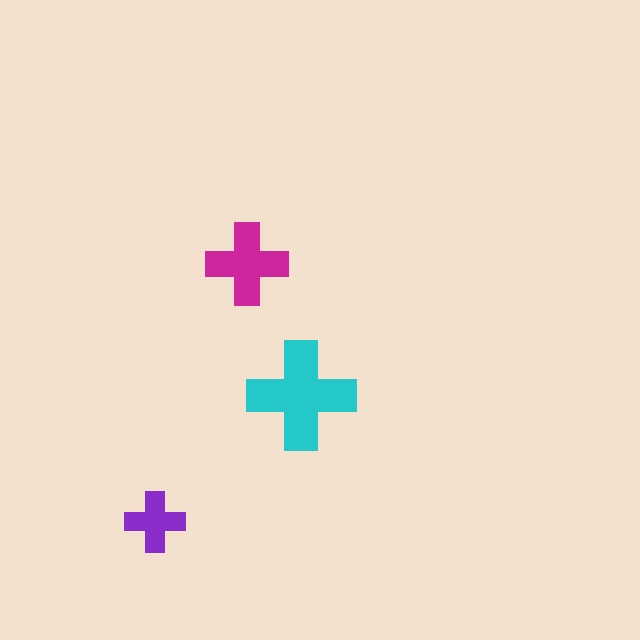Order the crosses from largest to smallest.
the cyan one, the magenta one, the purple one.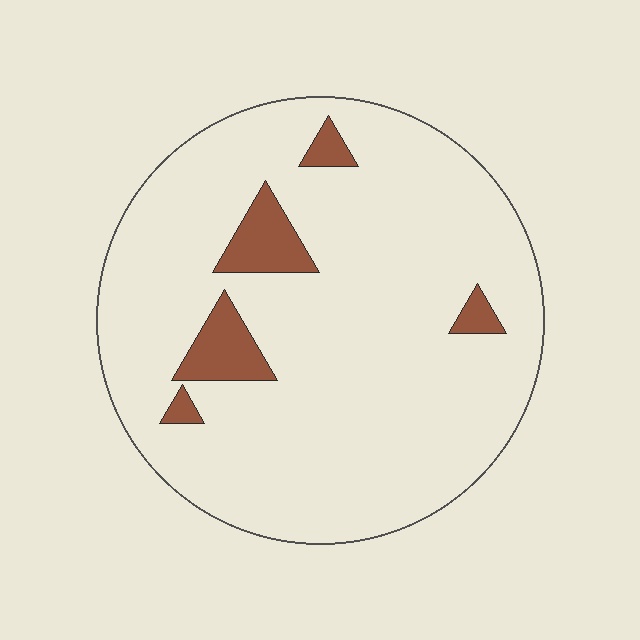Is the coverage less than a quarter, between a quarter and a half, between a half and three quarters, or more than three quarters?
Less than a quarter.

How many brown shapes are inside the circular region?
5.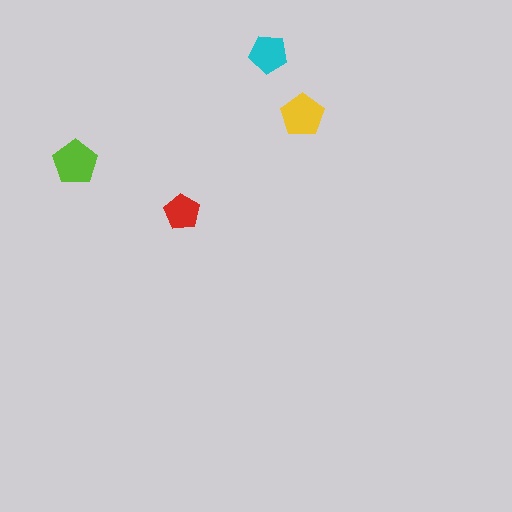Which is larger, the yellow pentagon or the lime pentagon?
The lime one.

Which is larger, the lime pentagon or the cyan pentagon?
The lime one.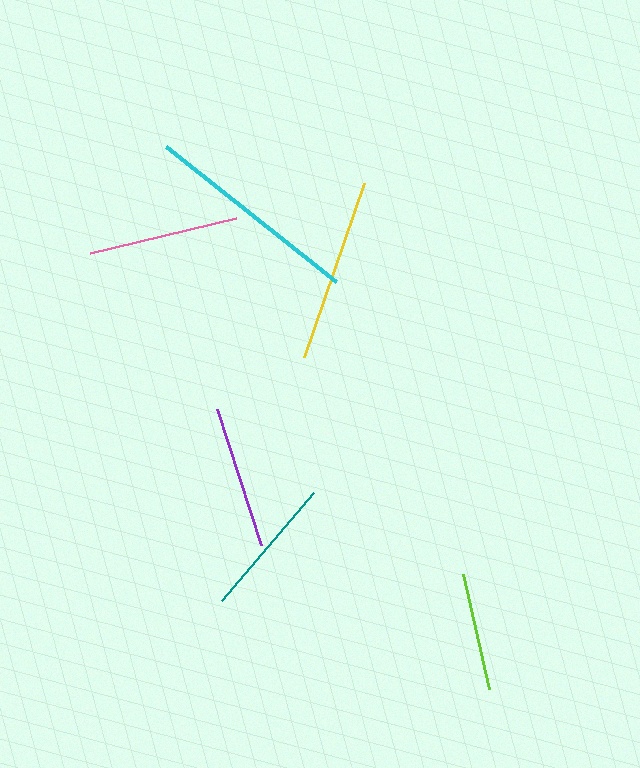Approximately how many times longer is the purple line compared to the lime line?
The purple line is approximately 1.2 times the length of the lime line.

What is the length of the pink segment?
The pink segment is approximately 150 pixels long.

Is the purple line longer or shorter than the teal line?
The purple line is longer than the teal line.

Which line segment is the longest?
The cyan line is the longest at approximately 217 pixels.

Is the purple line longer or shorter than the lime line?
The purple line is longer than the lime line.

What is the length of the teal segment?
The teal segment is approximately 141 pixels long.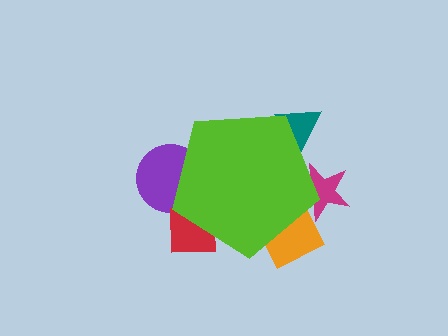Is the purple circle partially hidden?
Yes, the purple circle is partially hidden behind the lime pentagon.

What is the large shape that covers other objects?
A lime pentagon.